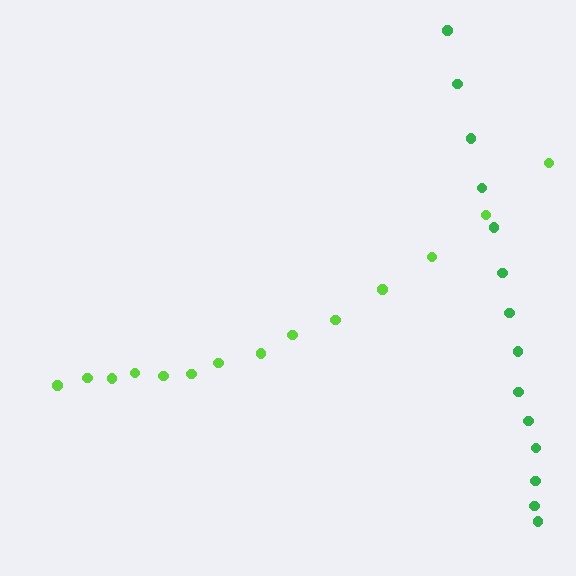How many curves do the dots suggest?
There are 2 distinct paths.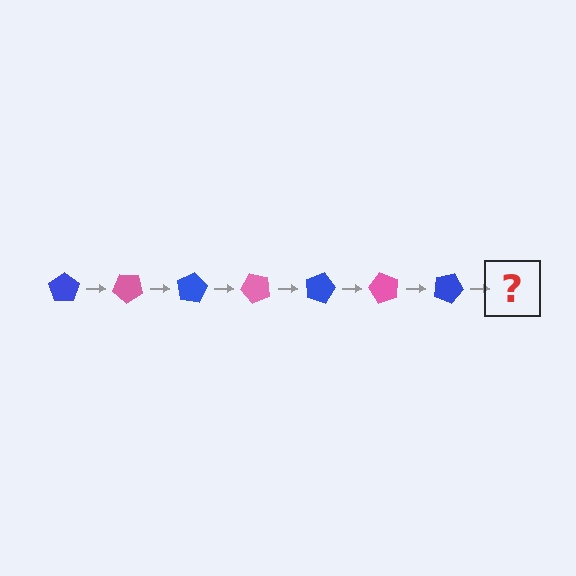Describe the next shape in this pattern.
It should be a pink pentagon, rotated 280 degrees from the start.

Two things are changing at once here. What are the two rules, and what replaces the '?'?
The two rules are that it rotates 40 degrees each step and the color cycles through blue and pink. The '?' should be a pink pentagon, rotated 280 degrees from the start.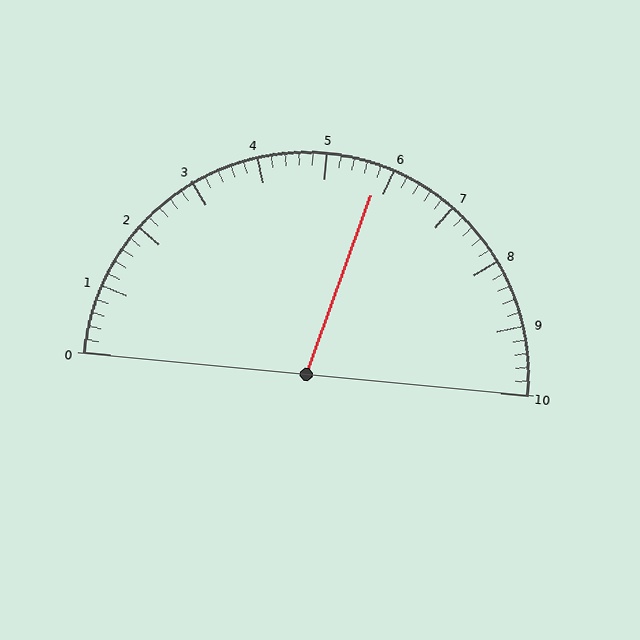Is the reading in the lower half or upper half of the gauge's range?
The reading is in the upper half of the range (0 to 10).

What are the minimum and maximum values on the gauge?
The gauge ranges from 0 to 10.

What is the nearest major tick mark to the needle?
The nearest major tick mark is 6.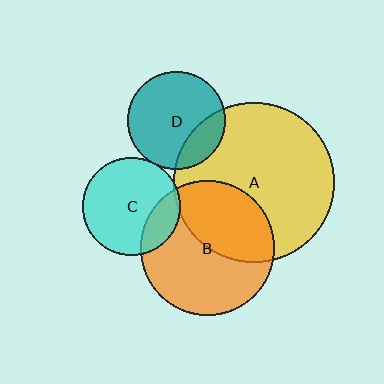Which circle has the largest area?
Circle A (yellow).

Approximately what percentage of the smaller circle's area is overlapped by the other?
Approximately 5%.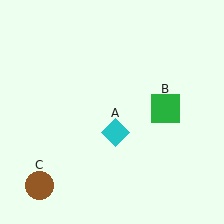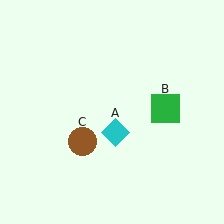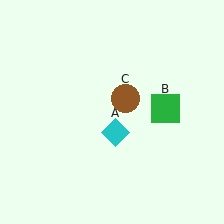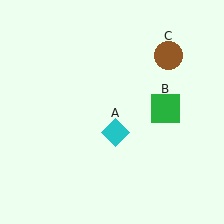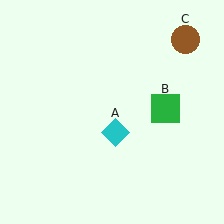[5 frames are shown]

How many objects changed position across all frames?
1 object changed position: brown circle (object C).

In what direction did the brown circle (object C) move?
The brown circle (object C) moved up and to the right.